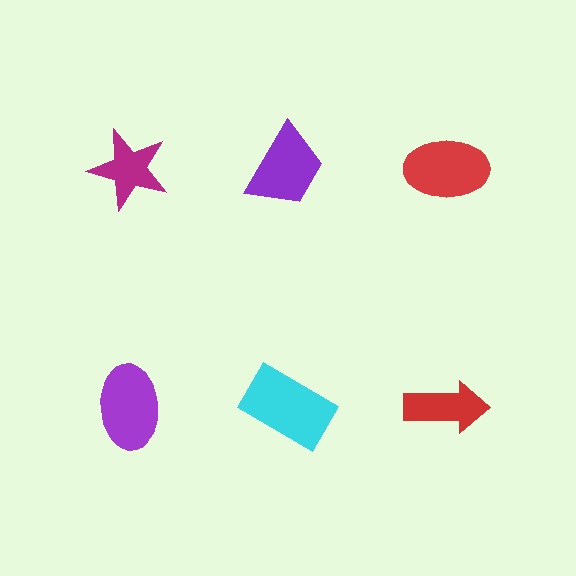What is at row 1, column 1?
A magenta star.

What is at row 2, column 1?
A purple ellipse.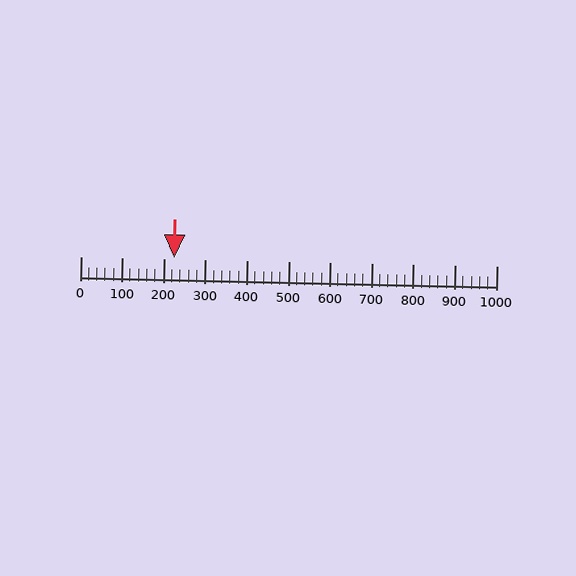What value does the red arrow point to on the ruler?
The red arrow points to approximately 224.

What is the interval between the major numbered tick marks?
The major tick marks are spaced 100 units apart.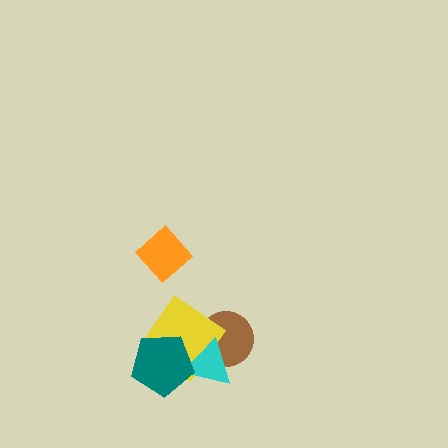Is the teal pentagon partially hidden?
No, no other shape covers it.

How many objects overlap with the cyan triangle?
3 objects overlap with the cyan triangle.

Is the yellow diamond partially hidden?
Yes, it is partially covered by another shape.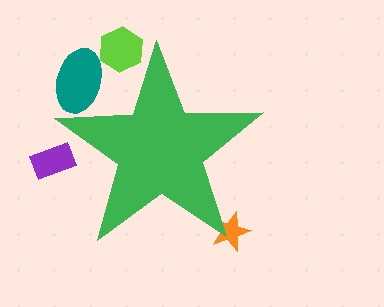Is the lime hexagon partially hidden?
Yes, the lime hexagon is partially hidden behind the green star.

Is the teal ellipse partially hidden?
Yes, the teal ellipse is partially hidden behind the green star.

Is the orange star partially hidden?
Yes, the orange star is partially hidden behind the green star.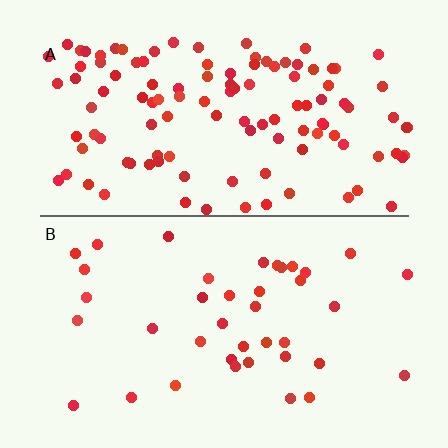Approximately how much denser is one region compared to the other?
Approximately 3.0× — region A over region B.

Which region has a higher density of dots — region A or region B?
A (the top).